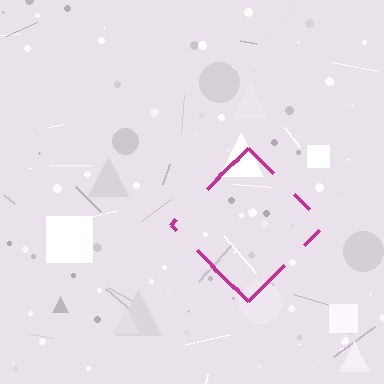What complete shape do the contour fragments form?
The contour fragments form a diamond.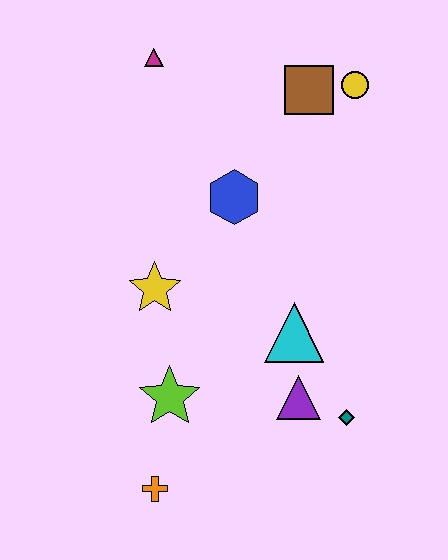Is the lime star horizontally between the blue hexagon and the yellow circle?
No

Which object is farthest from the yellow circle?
The orange cross is farthest from the yellow circle.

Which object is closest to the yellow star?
The lime star is closest to the yellow star.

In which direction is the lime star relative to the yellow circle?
The lime star is below the yellow circle.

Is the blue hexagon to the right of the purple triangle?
No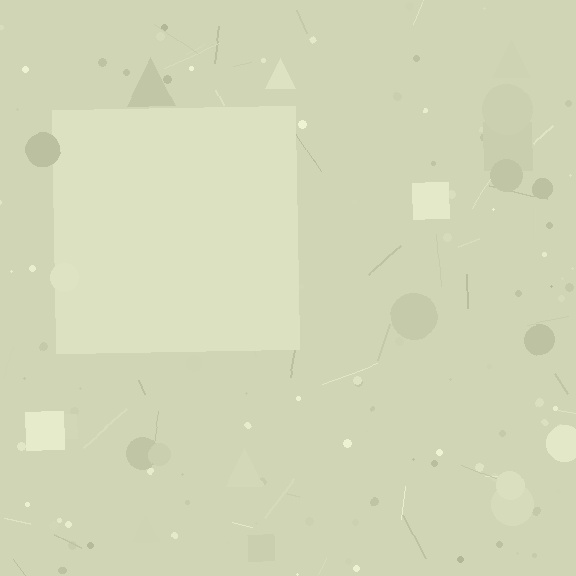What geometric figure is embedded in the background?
A square is embedded in the background.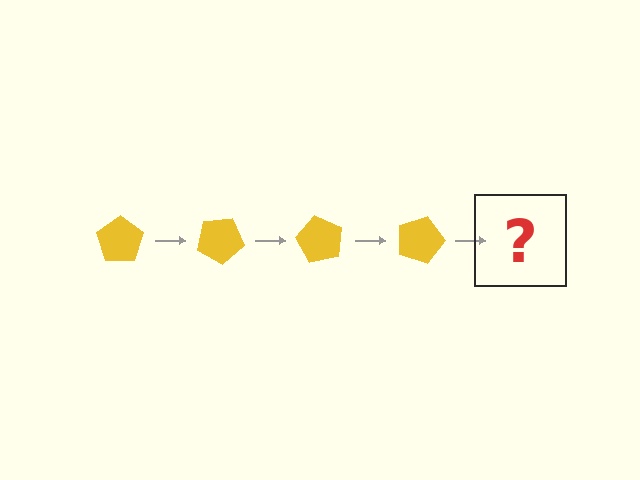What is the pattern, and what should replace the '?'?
The pattern is that the pentagon rotates 30 degrees each step. The '?' should be a yellow pentagon rotated 120 degrees.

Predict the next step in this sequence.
The next step is a yellow pentagon rotated 120 degrees.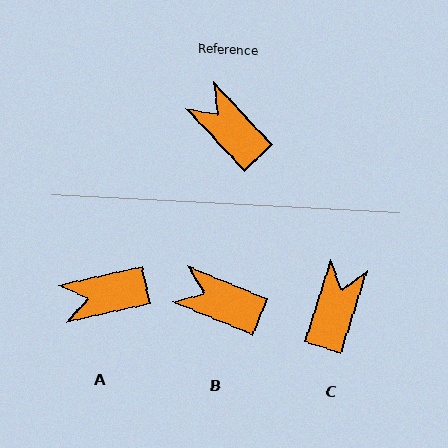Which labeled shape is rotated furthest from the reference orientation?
C, about 61 degrees away.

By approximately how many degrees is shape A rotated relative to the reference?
Approximately 60 degrees counter-clockwise.